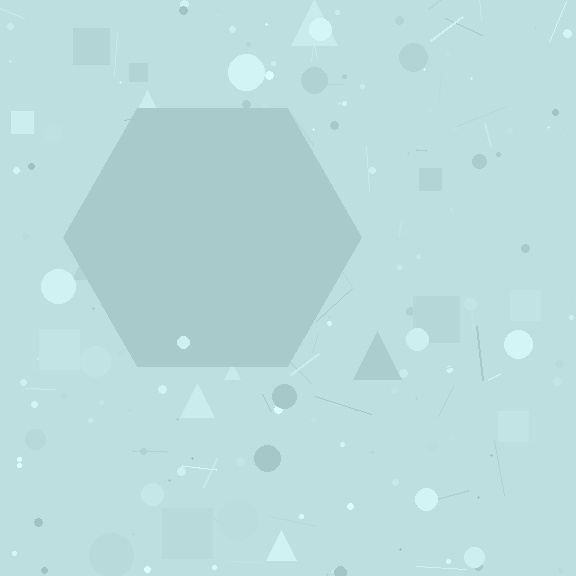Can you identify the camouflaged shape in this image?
The camouflaged shape is a hexagon.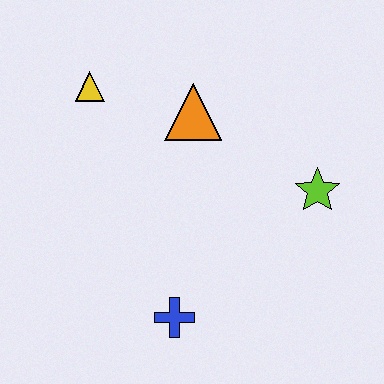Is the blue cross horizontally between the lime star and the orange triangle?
No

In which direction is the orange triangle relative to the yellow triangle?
The orange triangle is to the right of the yellow triangle.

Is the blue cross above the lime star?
No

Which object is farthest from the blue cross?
The yellow triangle is farthest from the blue cross.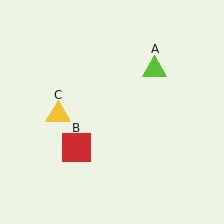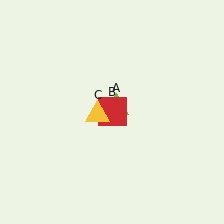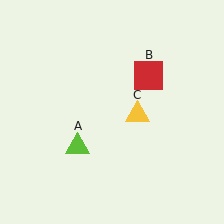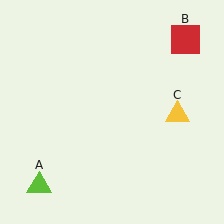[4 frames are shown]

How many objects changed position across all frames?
3 objects changed position: lime triangle (object A), red square (object B), yellow triangle (object C).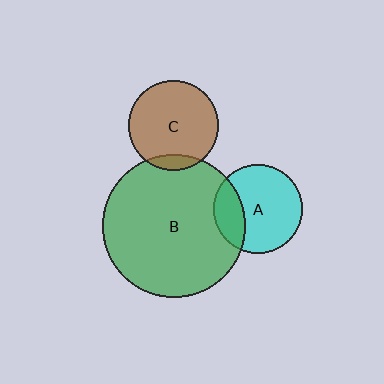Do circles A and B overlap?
Yes.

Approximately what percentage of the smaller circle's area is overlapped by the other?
Approximately 25%.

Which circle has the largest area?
Circle B (green).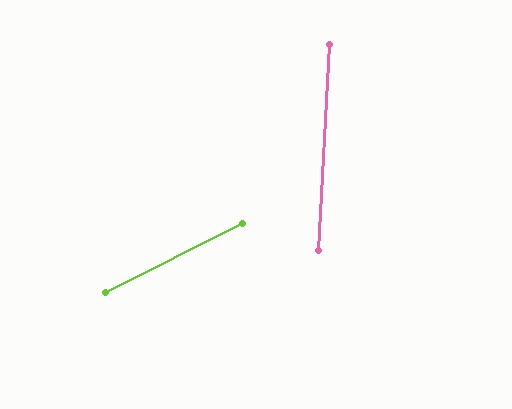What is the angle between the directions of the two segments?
Approximately 60 degrees.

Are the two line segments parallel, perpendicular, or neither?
Neither parallel nor perpendicular — they differ by about 60°.